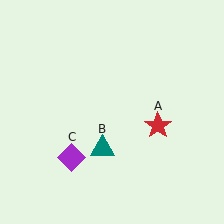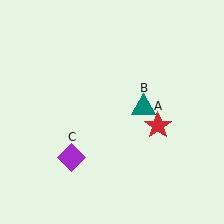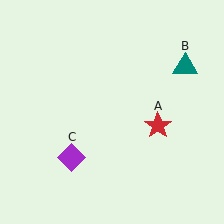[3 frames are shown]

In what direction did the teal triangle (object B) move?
The teal triangle (object B) moved up and to the right.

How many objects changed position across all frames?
1 object changed position: teal triangle (object B).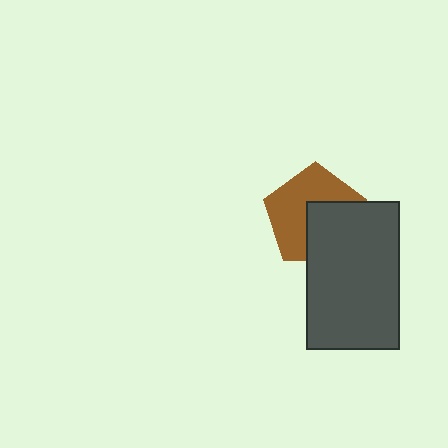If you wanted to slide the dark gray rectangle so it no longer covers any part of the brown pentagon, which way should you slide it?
Slide it toward the lower-right — that is the most direct way to separate the two shapes.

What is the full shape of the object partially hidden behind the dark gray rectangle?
The partially hidden object is a brown pentagon.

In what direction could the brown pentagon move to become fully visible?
The brown pentagon could move toward the upper-left. That would shift it out from behind the dark gray rectangle entirely.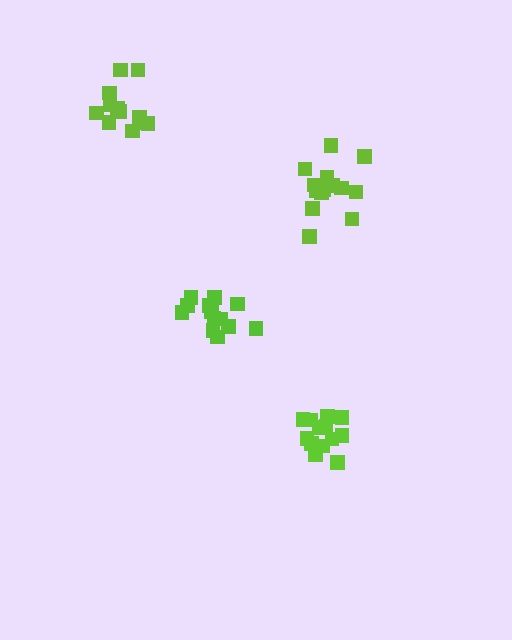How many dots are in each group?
Group 1: 14 dots, Group 2: 14 dots, Group 3: 13 dots, Group 4: 12 dots (53 total).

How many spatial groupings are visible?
There are 4 spatial groupings.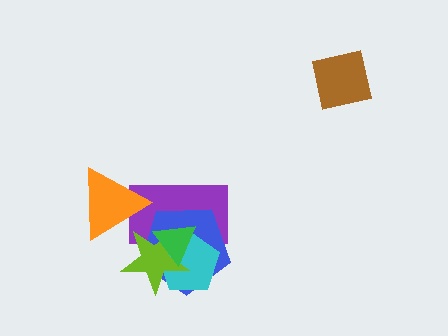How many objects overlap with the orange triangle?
1 object overlaps with the orange triangle.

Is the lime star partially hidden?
Yes, it is partially covered by another shape.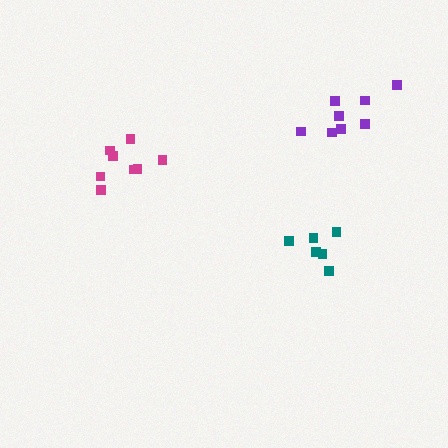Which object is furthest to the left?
The magenta cluster is leftmost.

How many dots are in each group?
Group 1: 6 dots, Group 2: 8 dots, Group 3: 8 dots (22 total).